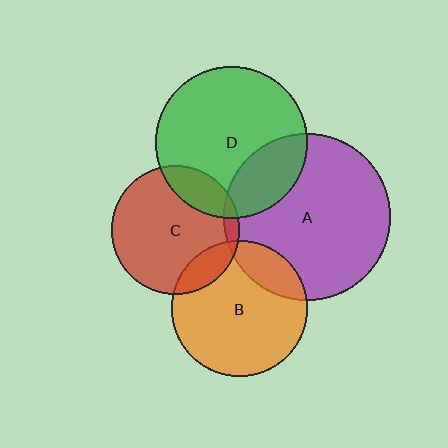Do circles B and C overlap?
Yes.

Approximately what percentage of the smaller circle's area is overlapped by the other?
Approximately 15%.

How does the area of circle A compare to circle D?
Approximately 1.2 times.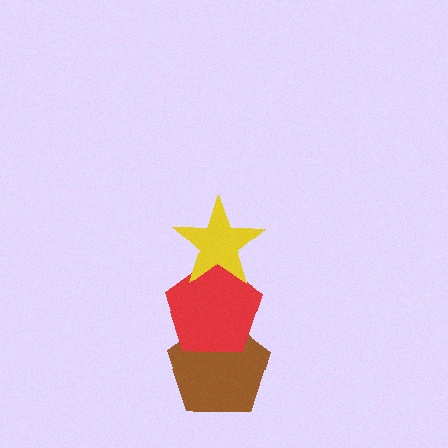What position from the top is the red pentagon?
The red pentagon is 2nd from the top.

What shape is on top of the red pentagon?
The yellow star is on top of the red pentagon.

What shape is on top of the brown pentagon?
The red pentagon is on top of the brown pentagon.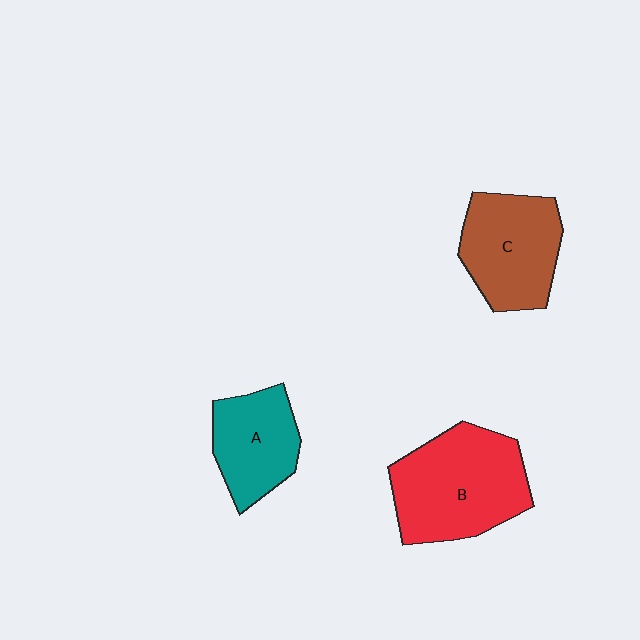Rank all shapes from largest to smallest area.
From largest to smallest: B (red), C (brown), A (teal).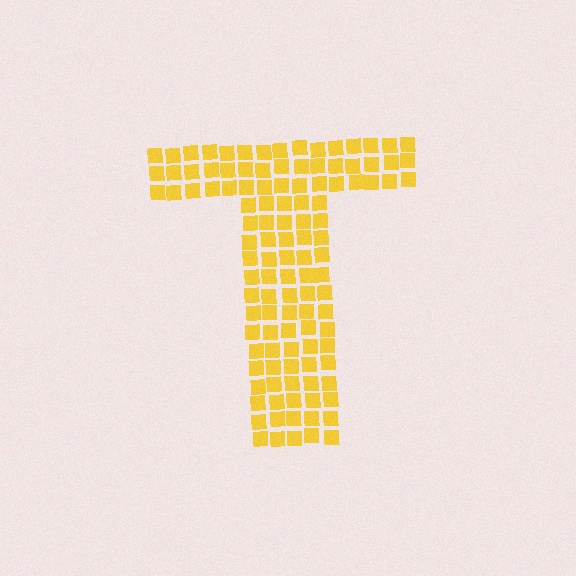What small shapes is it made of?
It is made of small squares.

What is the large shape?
The large shape is the letter T.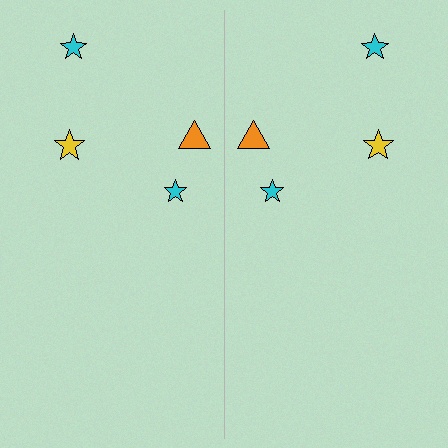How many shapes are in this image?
There are 8 shapes in this image.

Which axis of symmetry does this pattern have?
The pattern has a vertical axis of symmetry running through the center of the image.